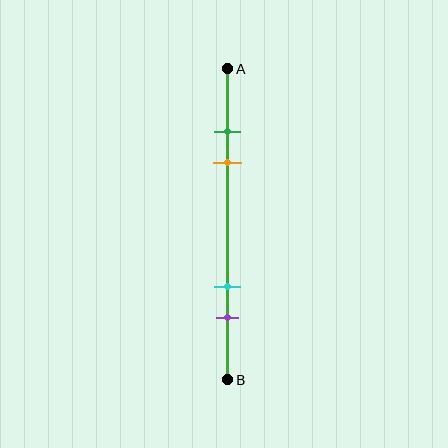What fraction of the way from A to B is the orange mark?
The orange mark is approximately 30% (0.3) of the way from A to B.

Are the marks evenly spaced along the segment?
No, the marks are not evenly spaced.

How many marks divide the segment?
There are 4 marks dividing the segment.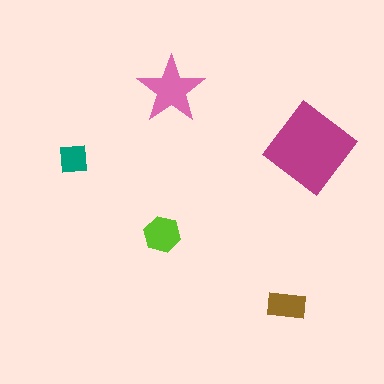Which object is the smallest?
The teal square.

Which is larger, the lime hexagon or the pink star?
The pink star.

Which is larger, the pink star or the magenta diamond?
The magenta diamond.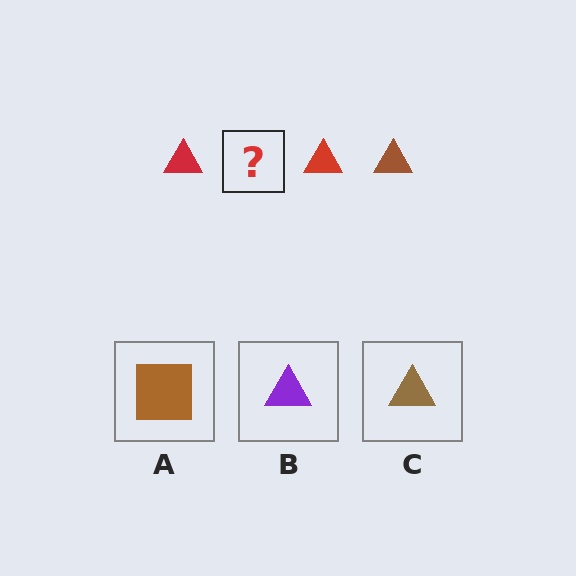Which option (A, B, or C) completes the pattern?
C.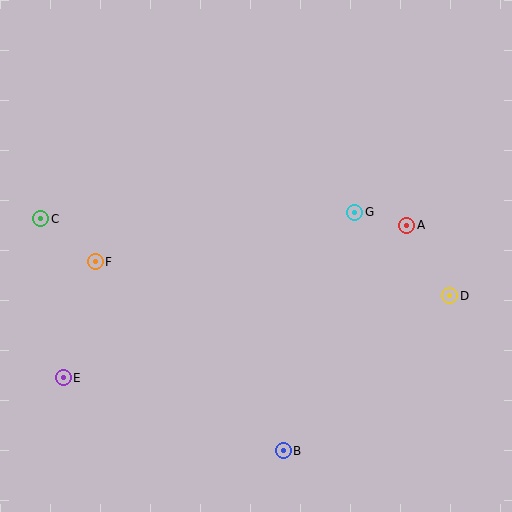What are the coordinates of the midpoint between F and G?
The midpoint between F and G is at (225, 237).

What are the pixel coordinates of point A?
Point A is at (407, 225).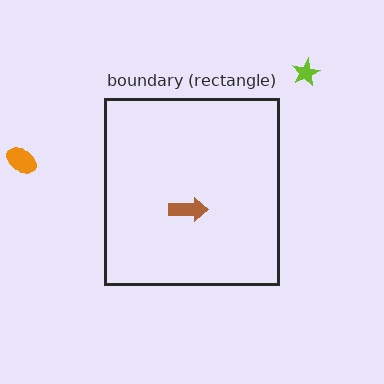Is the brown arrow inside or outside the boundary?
Inside.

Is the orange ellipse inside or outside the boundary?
Outside.